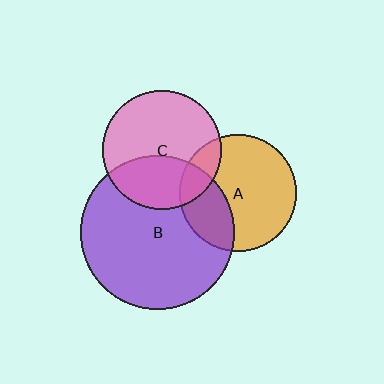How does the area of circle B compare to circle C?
Approximately 1.7 times.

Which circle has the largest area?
Circle B (purple).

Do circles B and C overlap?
Yes.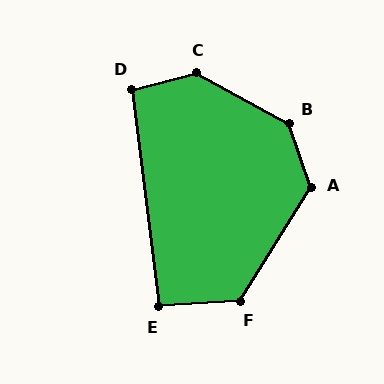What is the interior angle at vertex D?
Approximately 97 degrees (obtuse).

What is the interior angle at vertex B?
Approximately 137 degrees (obtuse).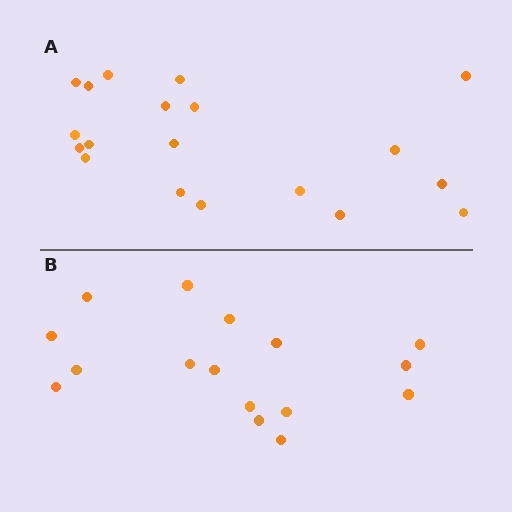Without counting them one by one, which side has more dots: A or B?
Region A (the top region) has more dots.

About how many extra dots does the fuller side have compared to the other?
Region A has just a few more — roughly 2 or 3 more dots than region B.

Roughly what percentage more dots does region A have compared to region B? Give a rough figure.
About 20% more.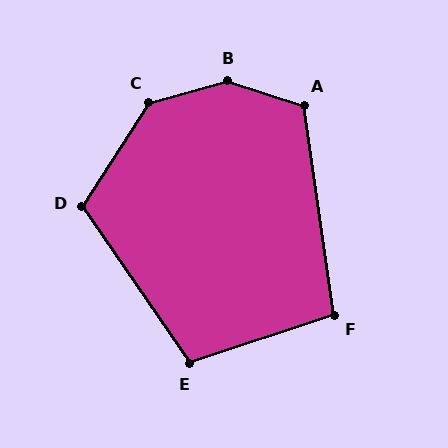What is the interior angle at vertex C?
Approximately 138 degrees (obtuse).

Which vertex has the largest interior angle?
B, at approximately 147 degrees.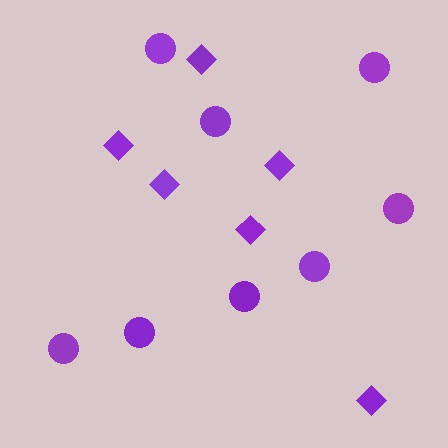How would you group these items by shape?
There are 2 groups: one group of diamonds (6) and one group of circles (8).